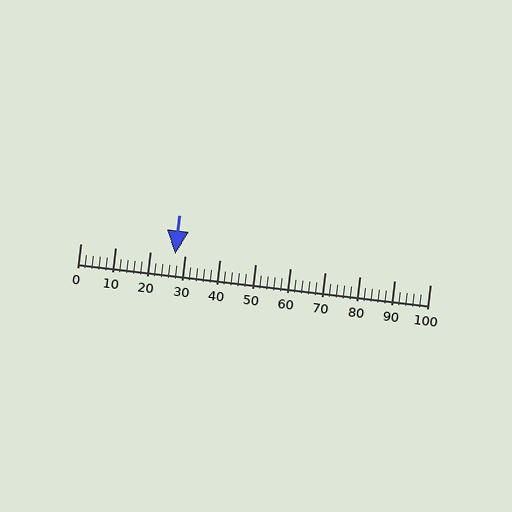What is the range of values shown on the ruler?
The ruler shows values from 0 to 100.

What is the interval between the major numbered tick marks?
The major tick marks are spaced 10 units apart.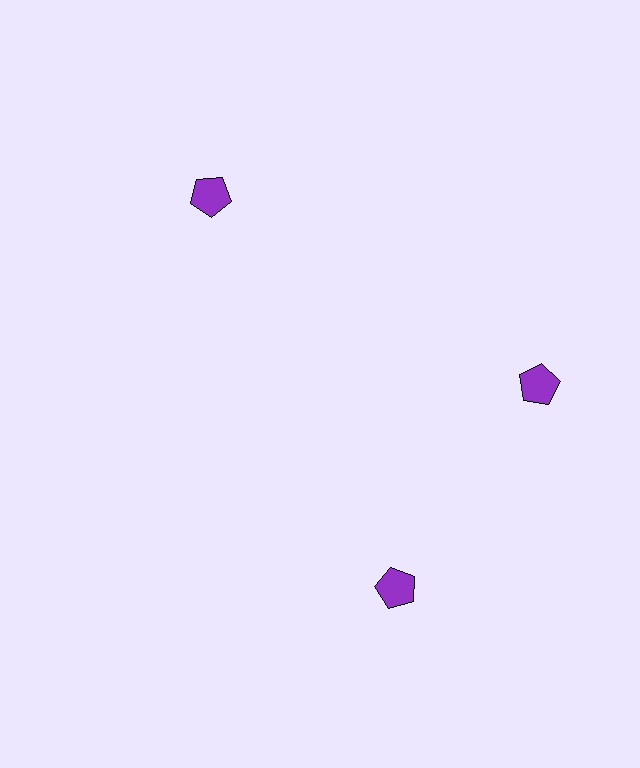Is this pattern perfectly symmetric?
No. The 3 purple pentagons are arranged in a ring, but one element near the 7 o'clock position is rotated out of alignment along the ring, breaking the 3-fold rotational symmetry.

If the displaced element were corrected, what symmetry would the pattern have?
It would have 3-fold rotational symmetry — the pattern would map onto itself every 120 degrees.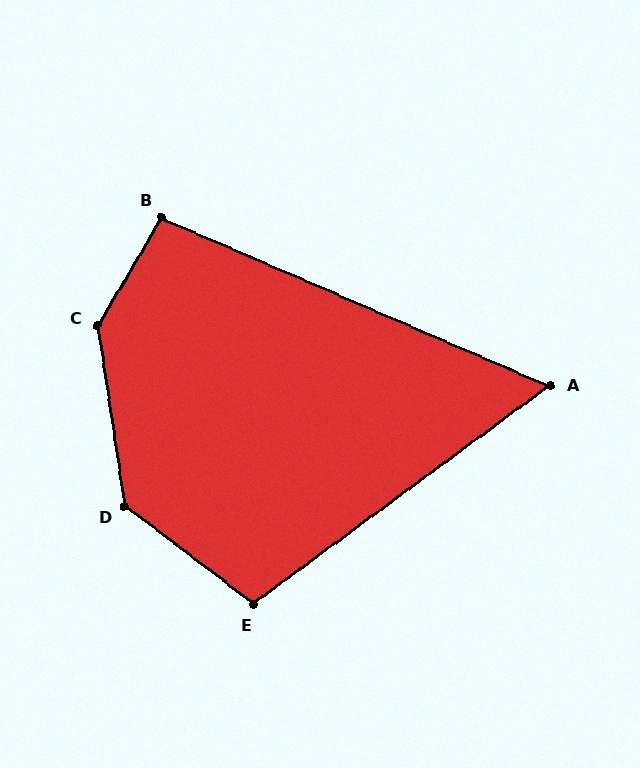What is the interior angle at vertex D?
Approximately 136 degrees (obtuse).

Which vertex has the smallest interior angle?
A, at approximately 60 degrees.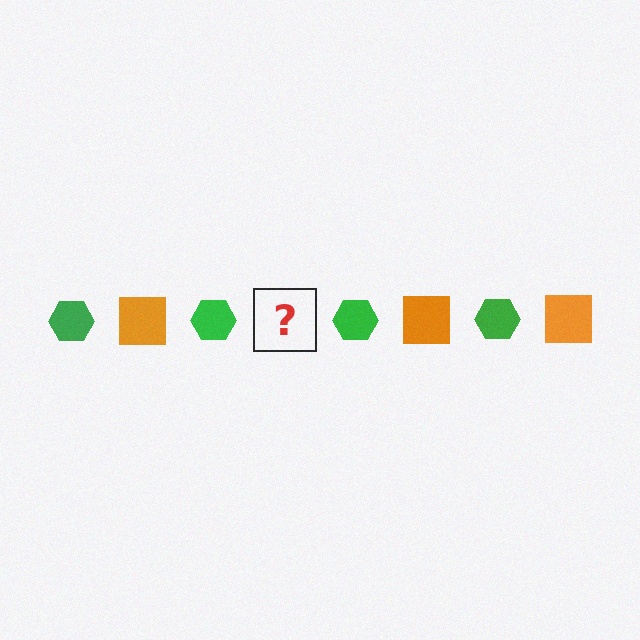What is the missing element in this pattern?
The missing element is an orange square.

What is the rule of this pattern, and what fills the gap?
The rule is that the pattern alternates between green hexagon and orange square. The gap should be filled with an orange square.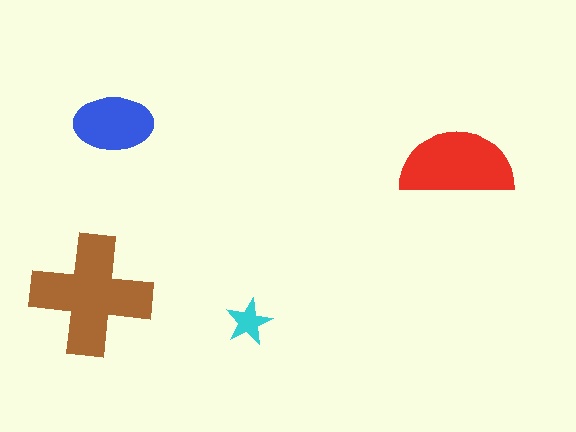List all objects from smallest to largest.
The cyan star, the blue ellipse, the red semicircle, the brown cross.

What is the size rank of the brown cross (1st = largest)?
1st.